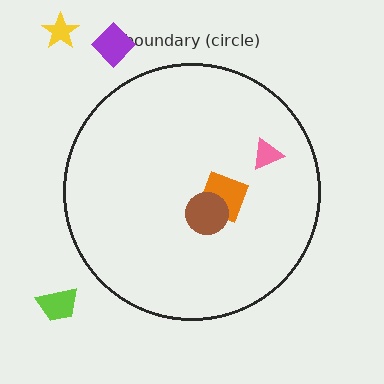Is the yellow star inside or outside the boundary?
Outside.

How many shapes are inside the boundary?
3 inside, 3 outside.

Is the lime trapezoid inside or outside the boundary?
Outside.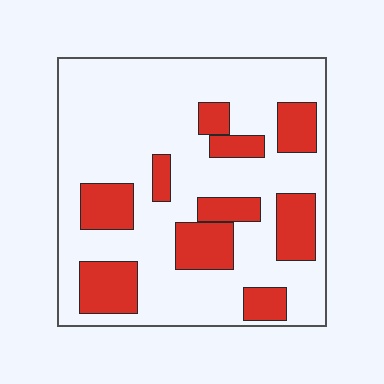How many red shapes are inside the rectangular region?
10.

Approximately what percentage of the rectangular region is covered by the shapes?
Approximately 25%.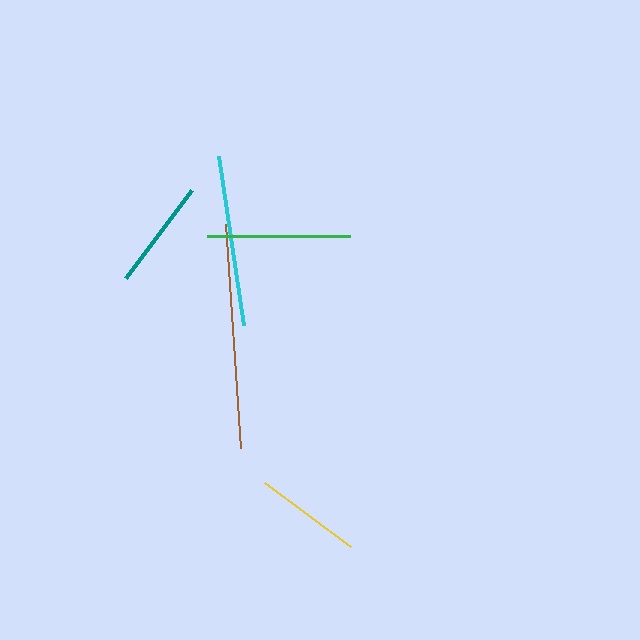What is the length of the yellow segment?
The yellow segment is approximately 107 pixels long.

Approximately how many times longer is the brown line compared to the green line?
The brown line is approximately 1.6 times the length of the green line.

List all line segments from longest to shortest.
From longest to shortest: brown, cyan, green, teal, yellow.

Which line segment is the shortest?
The yellow line is the shortest at approximately 107 pixels.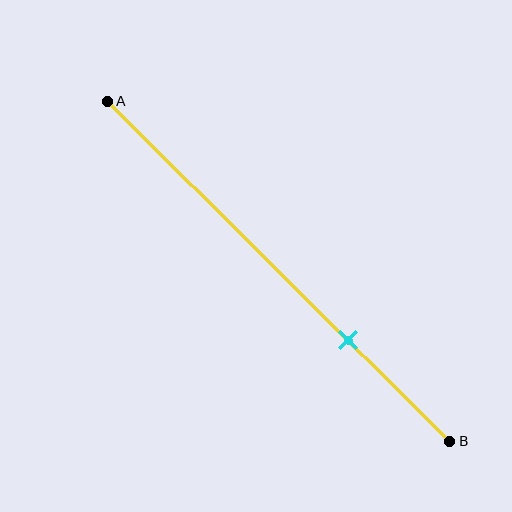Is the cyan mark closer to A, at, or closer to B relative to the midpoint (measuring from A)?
The cyan mark is closer to point B than the midpoint of segment AB.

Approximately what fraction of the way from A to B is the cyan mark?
The cyan mark is approximately 70% of the way from A to B.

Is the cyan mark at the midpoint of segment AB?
No, the mark is at about 70% from A, not at the 50% midpoint.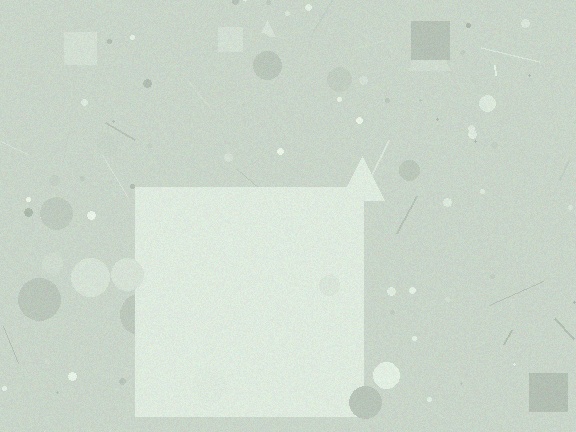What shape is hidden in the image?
A square is hidden in the image.